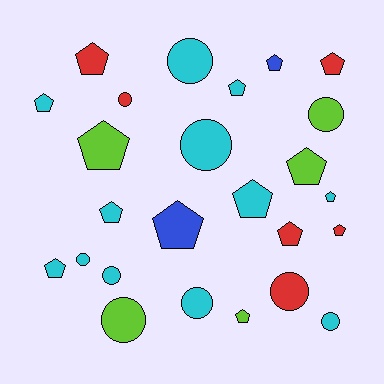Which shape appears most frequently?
Pentagon, with 15 objects.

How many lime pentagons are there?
There are 3 lime pentagons.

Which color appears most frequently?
Cyan, with 12 objects.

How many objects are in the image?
There are 25 objects.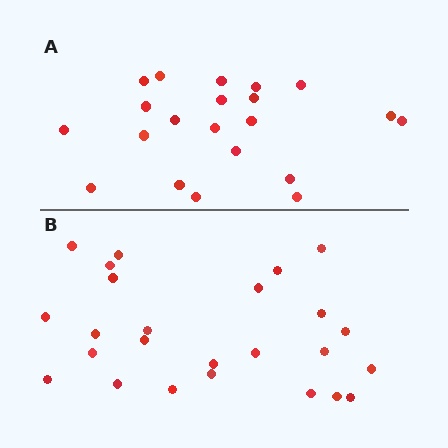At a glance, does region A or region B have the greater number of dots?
Region B (the bottom region) has more dots.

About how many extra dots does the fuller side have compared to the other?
Region B has about 4 more dots than region A.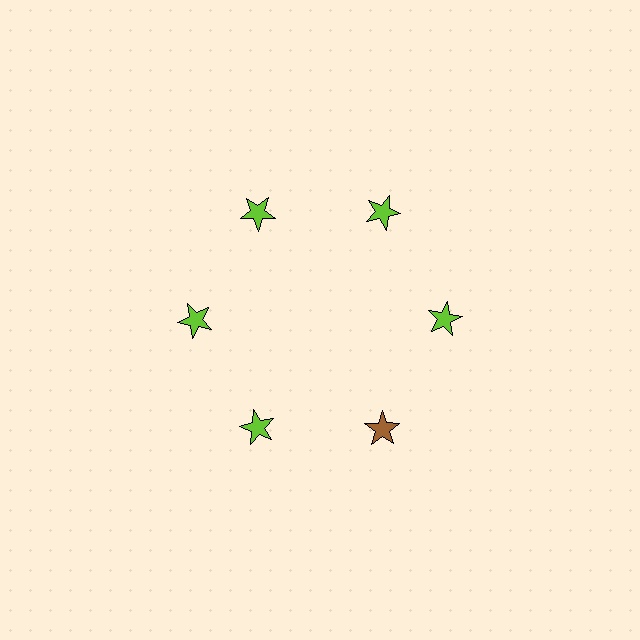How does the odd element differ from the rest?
It has a different color: brown instead of lime.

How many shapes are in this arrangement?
There are 6 shapes arranged in a ring pattern.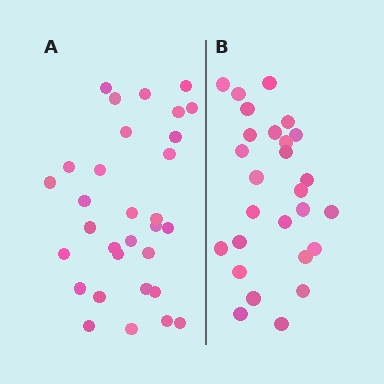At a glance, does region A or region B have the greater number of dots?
Region A (the left region) has more dots.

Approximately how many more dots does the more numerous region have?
Region A has about 4 more dots than region B.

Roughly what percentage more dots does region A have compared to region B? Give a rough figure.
About 15% more.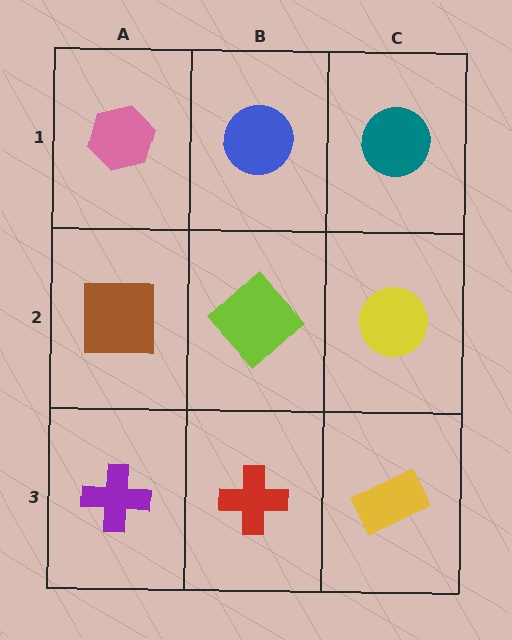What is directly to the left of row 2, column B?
A brown square.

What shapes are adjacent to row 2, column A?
A pink hexagon (row 1, column A), a purple cross (row 3, column A), a lime diamond (row 2, column B).